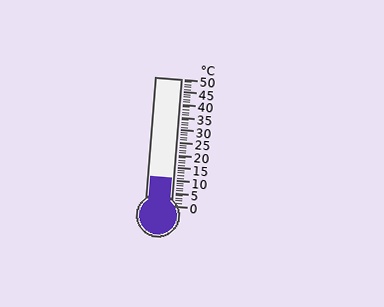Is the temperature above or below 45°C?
The temperature is below 45°C.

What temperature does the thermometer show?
The thermometer shows approximately 11°C.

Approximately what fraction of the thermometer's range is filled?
The thermometer is filled to approximately 20% of its range.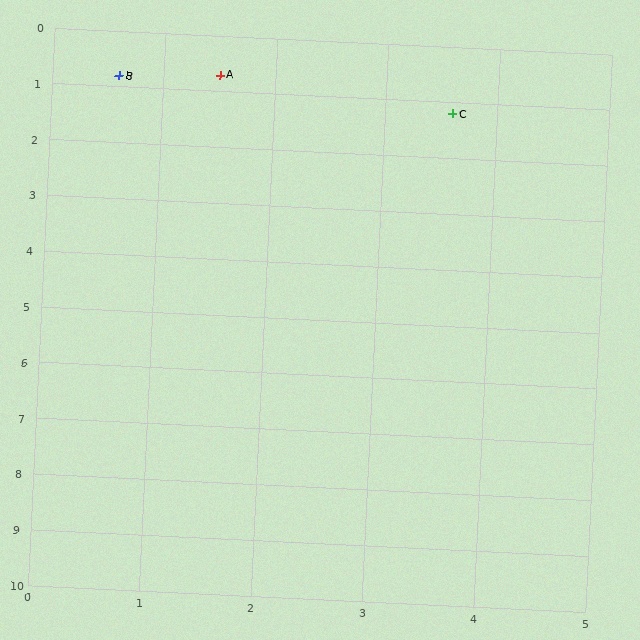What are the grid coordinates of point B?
Point B is at approximately (0.6, 0.8).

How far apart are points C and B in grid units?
Points C and B are about 3.0 grid units apart.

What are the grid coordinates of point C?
Point C is at approximately (3.6, 1.2).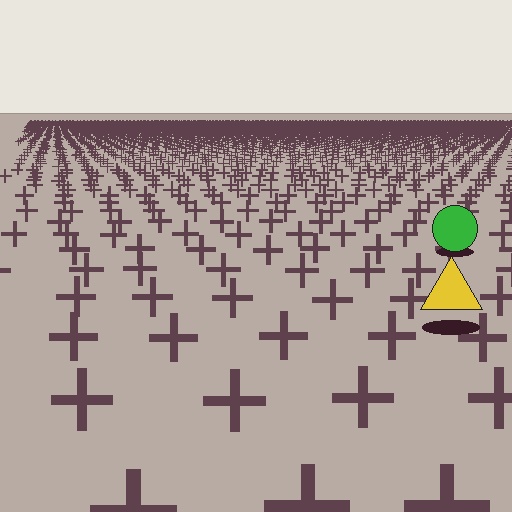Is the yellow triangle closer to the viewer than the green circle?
Yes. The yellow triangle is closer — you can tell from the texture gradient: the ground texture is coarser near it.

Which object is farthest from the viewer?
The green circle is farthest from the viewer. It appears smaller and the ground texture around it is denser.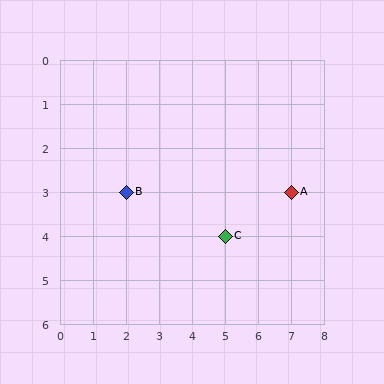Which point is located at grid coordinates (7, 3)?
Point A is at (7, 3).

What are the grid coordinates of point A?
Point A is at grid coordinates (7, 3).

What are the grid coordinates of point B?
Point B is at grid coordinates (2, 3).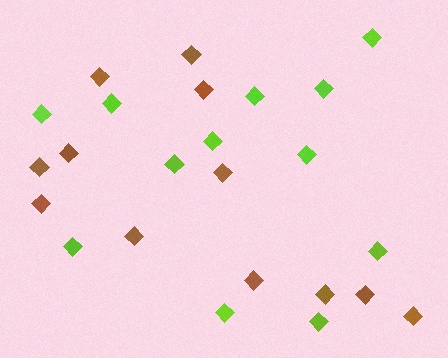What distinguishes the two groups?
There are 2 groups: one group of lime diamonds (12) and one group of brown diamonds (12).